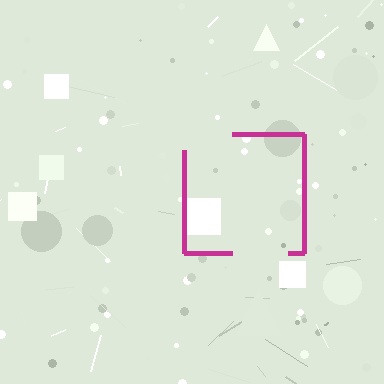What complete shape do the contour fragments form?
The contour fragments form a square.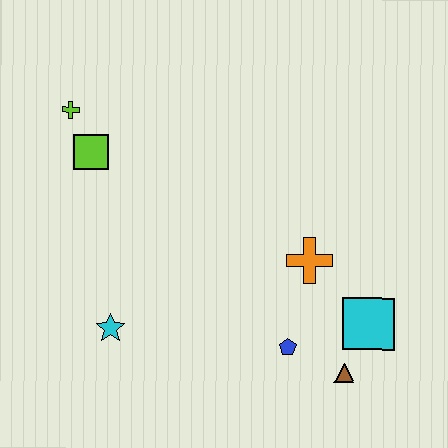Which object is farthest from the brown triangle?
The lime cross is farthest from the brown triangle.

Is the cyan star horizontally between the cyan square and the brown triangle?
No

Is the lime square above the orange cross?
Yes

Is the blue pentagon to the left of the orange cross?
Yes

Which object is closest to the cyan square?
The brown triangle is closest to the cyan square.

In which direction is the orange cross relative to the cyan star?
The orange cross is to the right of the cyan star.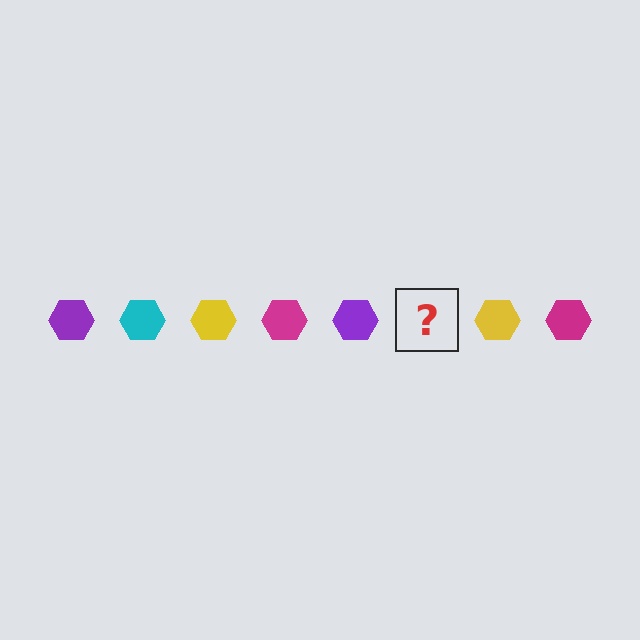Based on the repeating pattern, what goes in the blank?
The blank should be a cyan hexagon.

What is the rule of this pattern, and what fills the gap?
The rule is that the pattern cycles through purple, cyan, yellow, magenta hexagons. The gap should be filled with a cyan hexagon.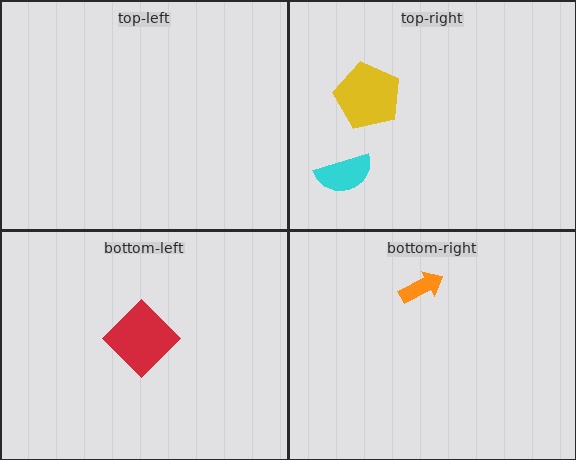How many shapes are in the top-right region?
2.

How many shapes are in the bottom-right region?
1.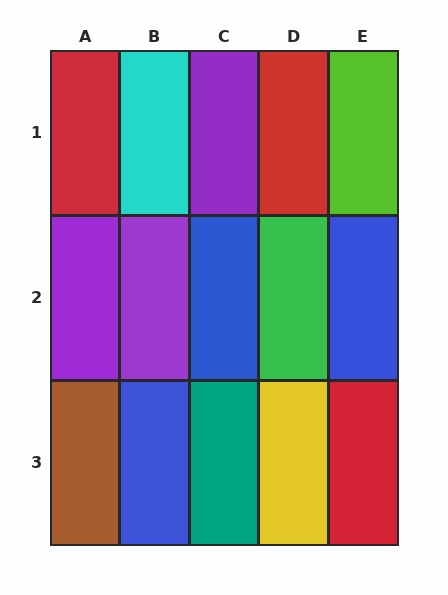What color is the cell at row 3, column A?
Brown.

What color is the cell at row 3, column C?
Teal.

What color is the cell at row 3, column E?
Red.